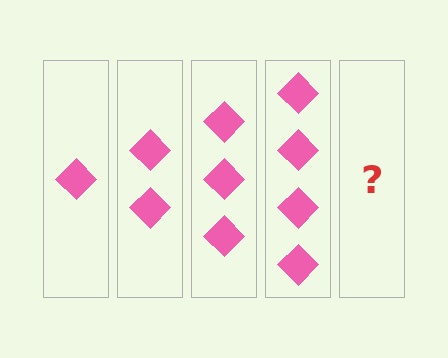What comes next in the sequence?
The next element should be 5 diamonds.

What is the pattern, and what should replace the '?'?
The pattern is that each step adds one more diamond. The '?' should be 5 diamonds.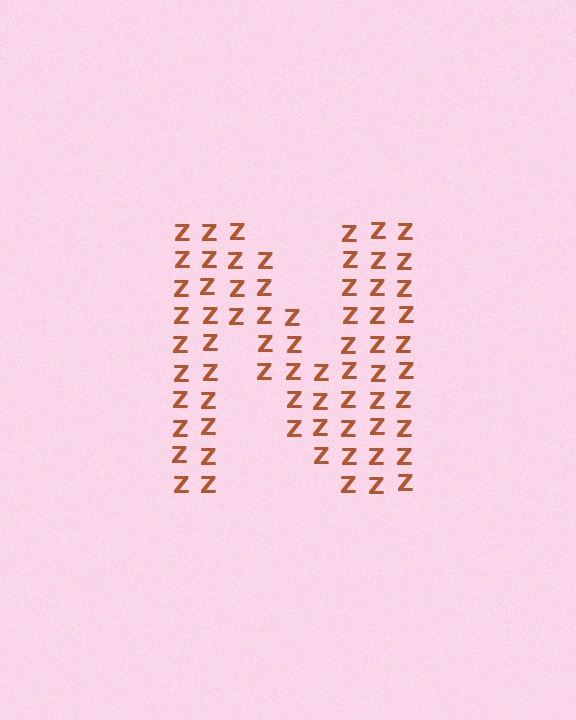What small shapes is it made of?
It is made of small letter Z's.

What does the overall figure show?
The overall figure shows the letter N.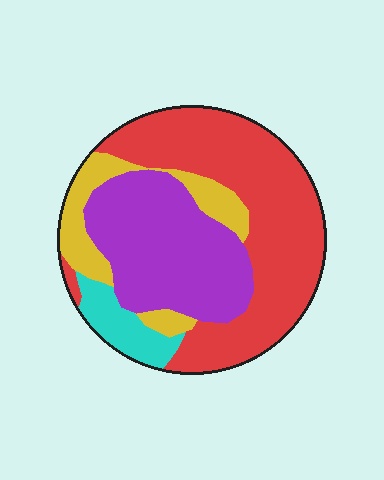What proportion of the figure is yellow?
Yellow takes up about one eighth (1/8) of the figure.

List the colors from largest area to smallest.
From largest to smallest: red, purple, yellow, cyan.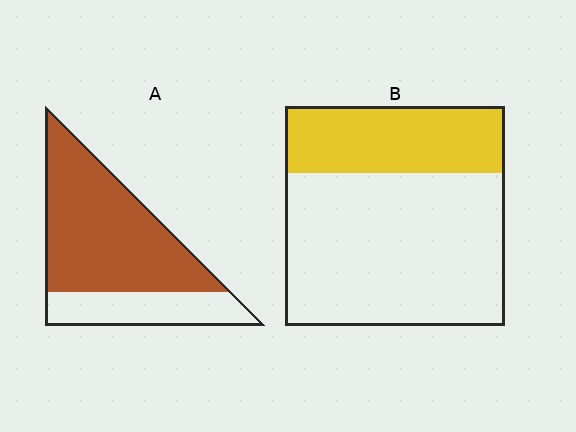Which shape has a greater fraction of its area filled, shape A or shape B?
Shape A.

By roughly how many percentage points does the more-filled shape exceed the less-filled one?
By roughly 40 percentage points (A over B).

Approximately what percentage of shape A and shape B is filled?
A is approximately 70% and B is approximately 30%.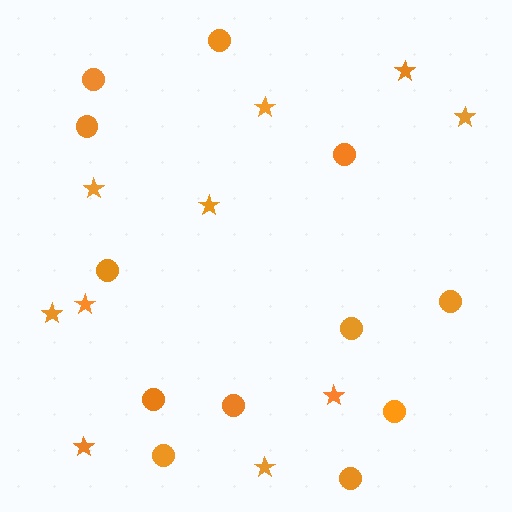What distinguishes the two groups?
There are 2 groups: one group of stars (10) and one group of circles (12).